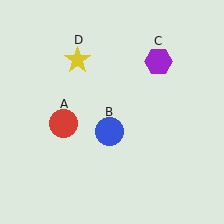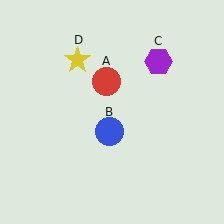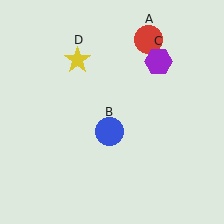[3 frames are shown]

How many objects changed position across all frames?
1 object changed position: red circle (object A).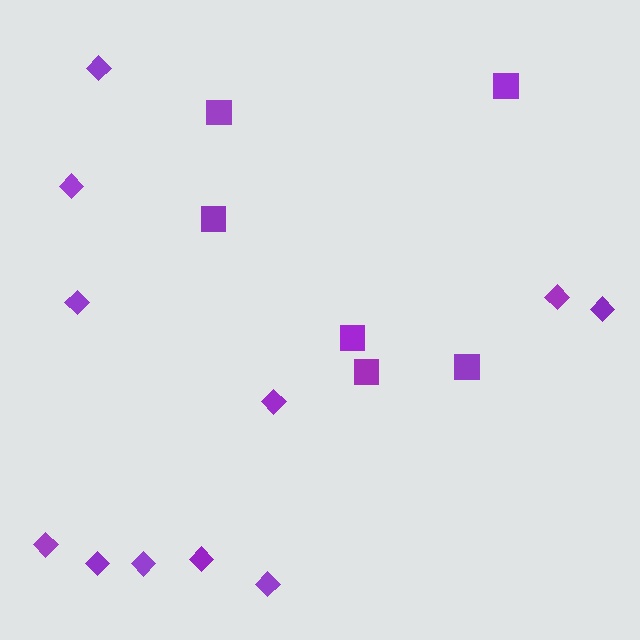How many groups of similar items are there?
There are 2 groups: one group of squares (6) and one group of diamonds (11).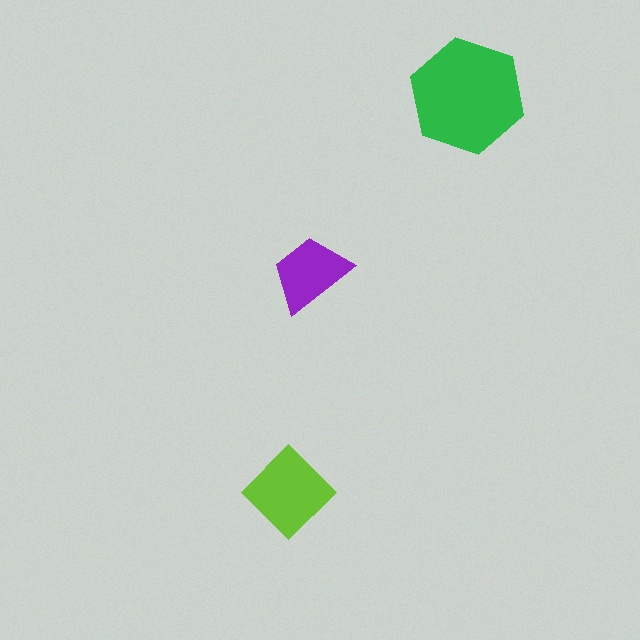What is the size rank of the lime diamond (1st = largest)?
2nd.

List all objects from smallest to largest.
The purple trapezoid, the lime diamond, the green hexagon.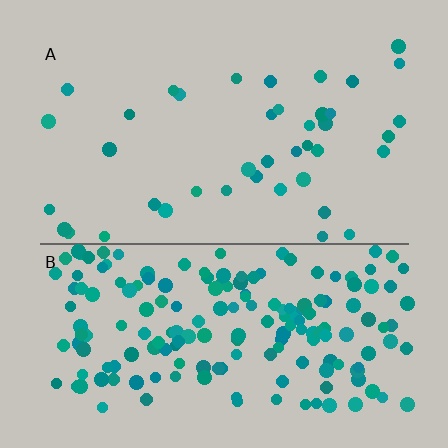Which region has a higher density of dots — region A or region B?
B (the bottom).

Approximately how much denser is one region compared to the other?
Approximately 4.5× — region B over region A.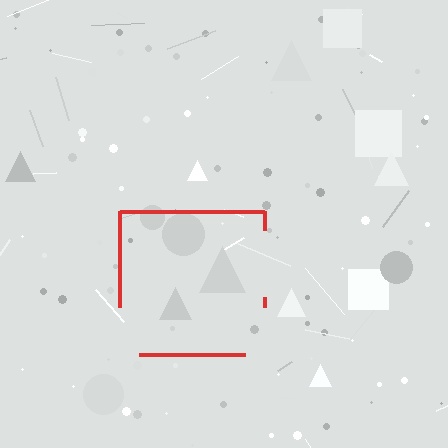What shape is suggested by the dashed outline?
The dashed outline suggests a square.